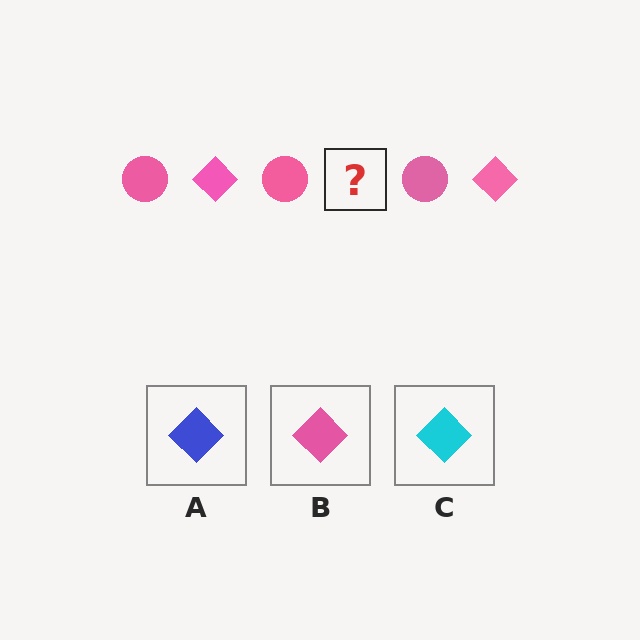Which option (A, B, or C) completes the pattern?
B.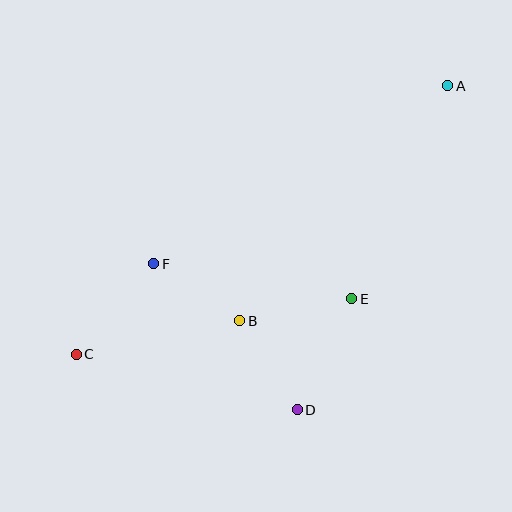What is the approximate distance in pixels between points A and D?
The distance between A and D is approximately 357 pixels.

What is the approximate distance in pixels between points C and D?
The distance between C and D is approximately 228 pixels.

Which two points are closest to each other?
Points B and F are closest to each other.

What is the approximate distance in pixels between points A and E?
The distance between A and E is approximately 234 pixels.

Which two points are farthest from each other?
Points A and C are farthest from each other.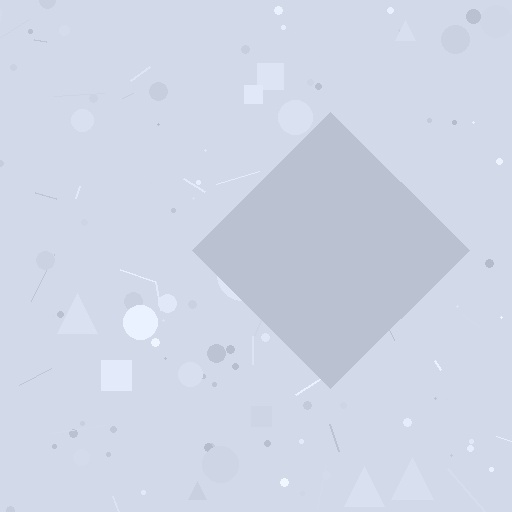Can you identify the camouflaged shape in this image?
The camouflaged shape is a diamond.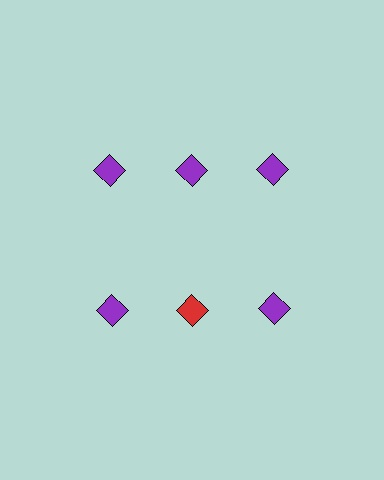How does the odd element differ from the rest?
It has a different color: red instead of purple.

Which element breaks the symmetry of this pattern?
The red diamond in the second row, second from left column breaks the symmetry. All other shapes are purple diamonds.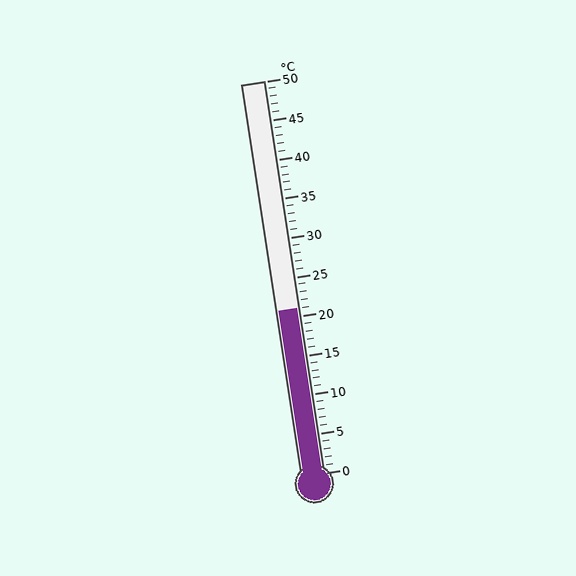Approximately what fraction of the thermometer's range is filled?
The thermometer is filled to approximately 40% of its range.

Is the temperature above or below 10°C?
The temperature is above 10°C.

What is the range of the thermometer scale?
The thermometer scale ranges from 0°C to 50°C.